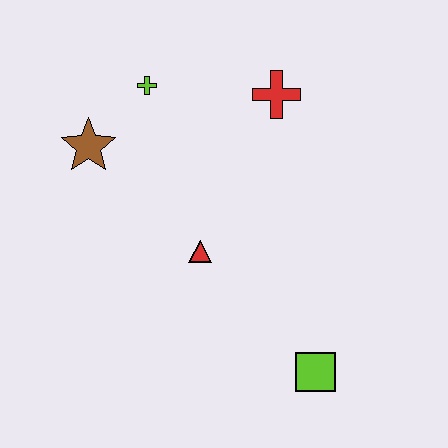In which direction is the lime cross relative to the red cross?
The lime cross is to the left of the red cross.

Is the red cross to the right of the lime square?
No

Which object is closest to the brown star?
The lime cross is closest to the brown star.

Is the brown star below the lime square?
No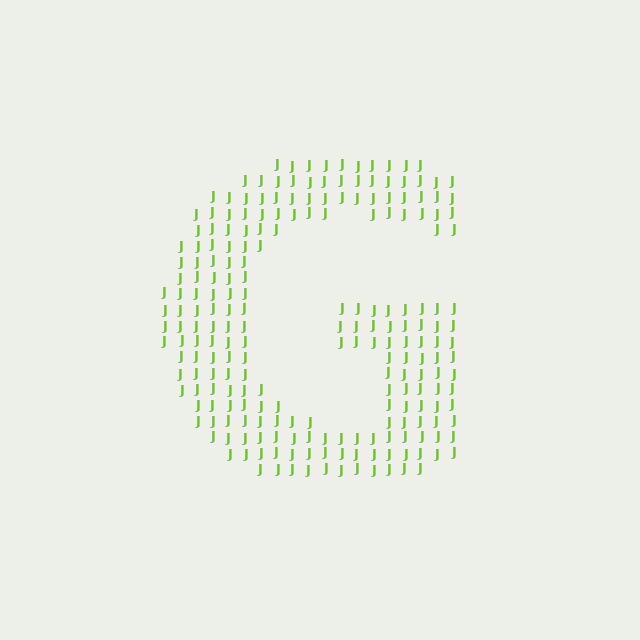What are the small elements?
The small elements are letter J's.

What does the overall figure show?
The overall figure shows the letter G.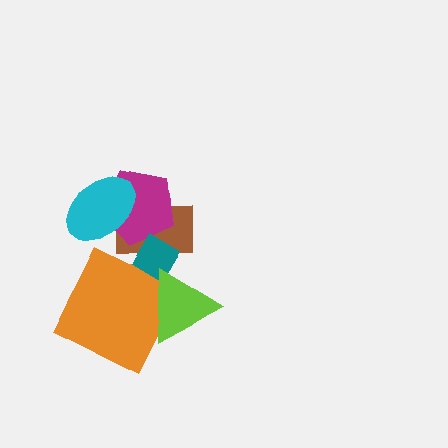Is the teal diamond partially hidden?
Yes, it is partially covered by another shape.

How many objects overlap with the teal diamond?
4 objects overlap with the teal diamond.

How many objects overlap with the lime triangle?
2 objects overlap with the lime triangle.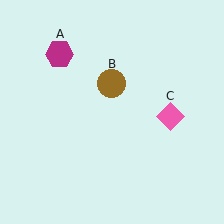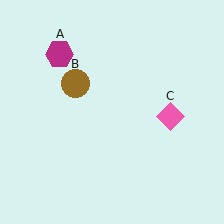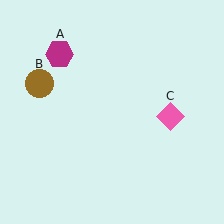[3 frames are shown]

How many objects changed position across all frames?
1 object changed position: brown circle (object B).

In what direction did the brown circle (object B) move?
The brown circle (object B) moved left.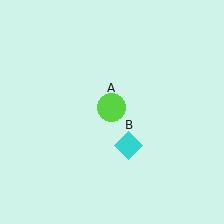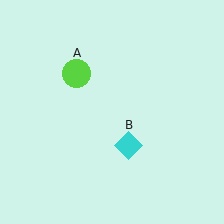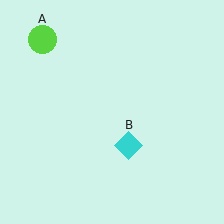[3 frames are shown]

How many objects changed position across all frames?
1 object changed position: lime circle (object A).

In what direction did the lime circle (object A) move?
The lime circle (object A) moved up and to the left.